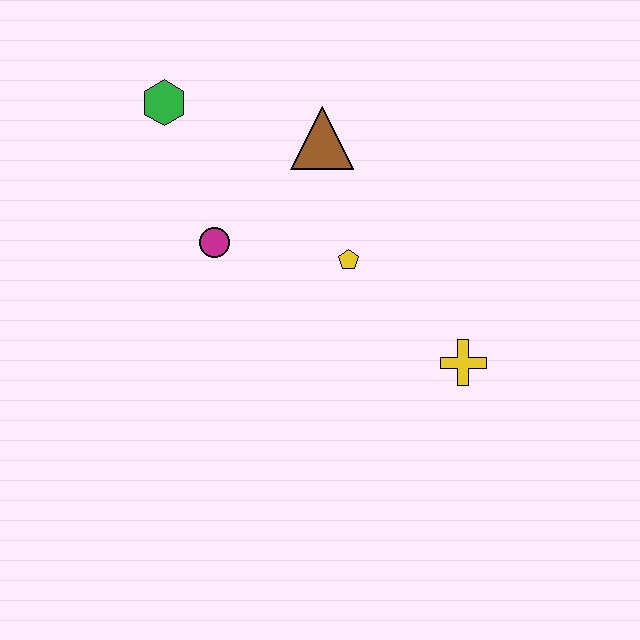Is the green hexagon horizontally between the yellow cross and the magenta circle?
No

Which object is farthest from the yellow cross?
The green hexagon is farthest from the yellow cross.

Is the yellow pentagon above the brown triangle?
No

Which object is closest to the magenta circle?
The yellow pentagon is closest to the magenta circle.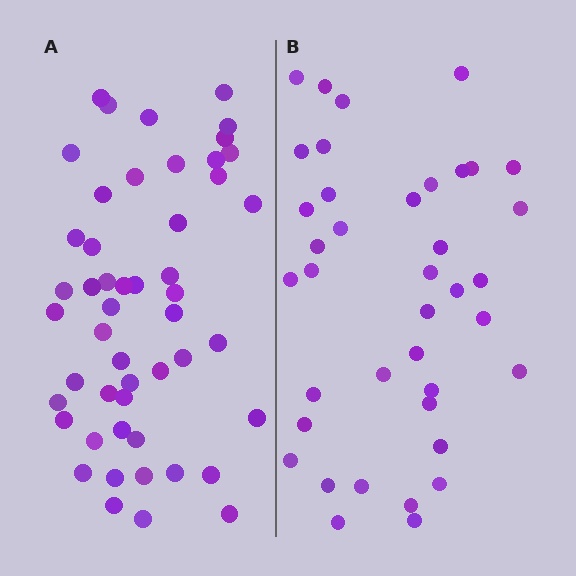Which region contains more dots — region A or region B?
Region A (the left region) has more dots.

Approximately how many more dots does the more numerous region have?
Region A has roughly 12 or so more dots than region B.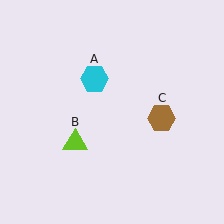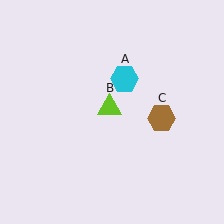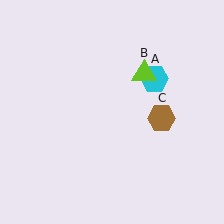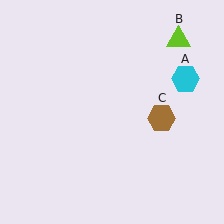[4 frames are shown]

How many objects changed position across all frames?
2 objects changed position: cyan hexagon (object A), lime triangle (object B).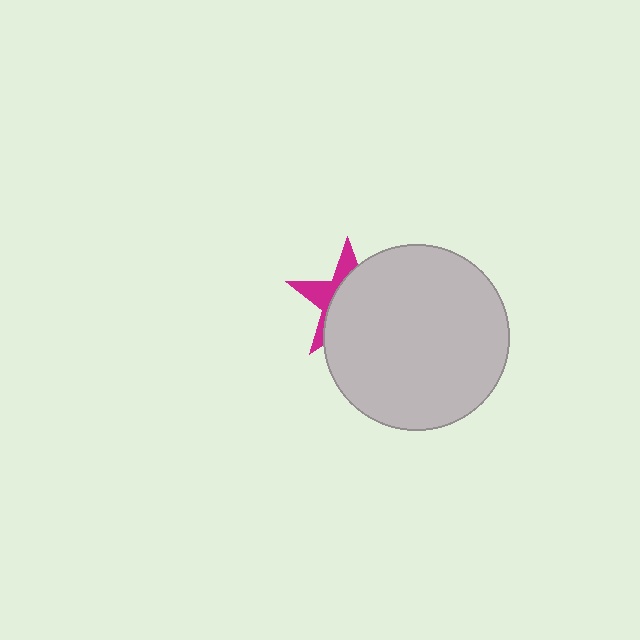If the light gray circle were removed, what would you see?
You would see the complete magenta star.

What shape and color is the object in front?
The object in front is a light gray circle.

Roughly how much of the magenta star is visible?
A small part of it is visible (roughly 34%).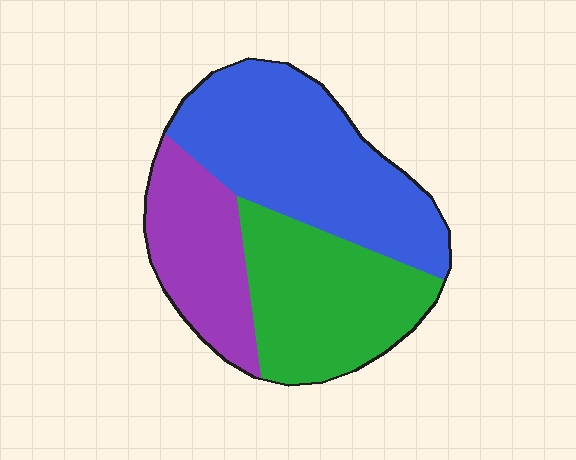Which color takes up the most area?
Blue, at roughly 45%.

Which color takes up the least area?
Purple, at roughly 25%.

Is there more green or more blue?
Blue.